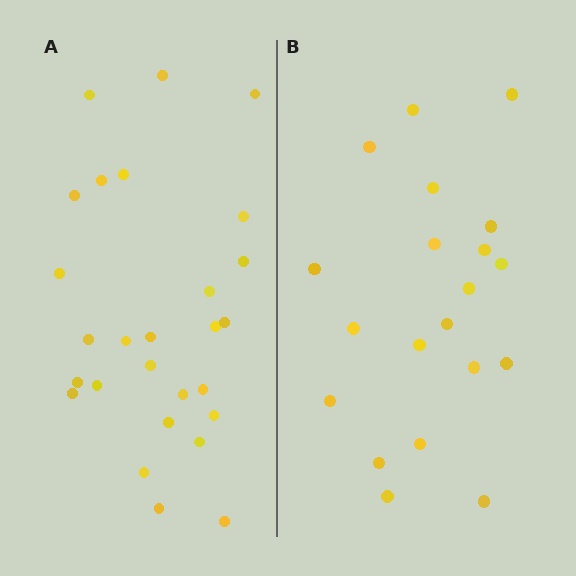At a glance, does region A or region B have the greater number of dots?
Region A (the left region) has more dots.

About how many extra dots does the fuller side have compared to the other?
Region A has roughly 8 or so more dots than region B.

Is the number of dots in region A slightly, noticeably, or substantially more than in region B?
Region A has noticeably more, but not dramatically so. The ratio is roughly 1.4 to 1.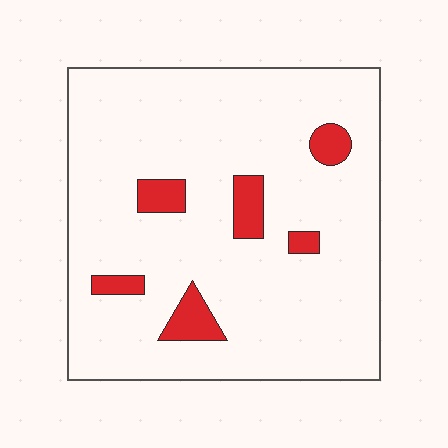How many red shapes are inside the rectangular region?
6.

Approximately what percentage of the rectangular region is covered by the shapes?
Approximately 10%.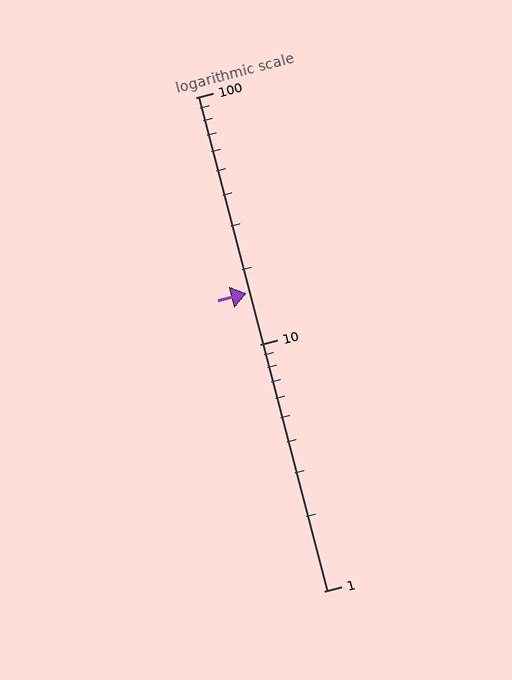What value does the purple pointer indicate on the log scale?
The pointer indicates approximately 16.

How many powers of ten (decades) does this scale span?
The scale spans 2 decades, from 1 to 100.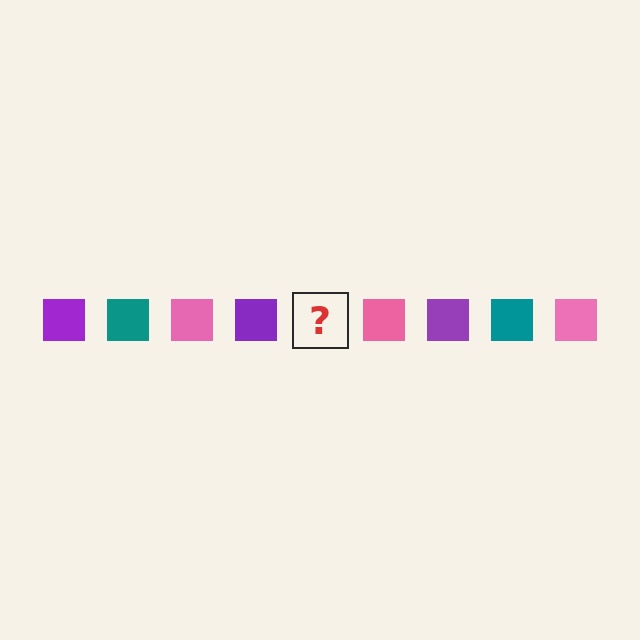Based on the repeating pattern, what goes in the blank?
The blank should be a teal square.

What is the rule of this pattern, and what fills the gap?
The rule is that the pattern cycles through purple, teal, pink squares. The gap should be filled with a teal square.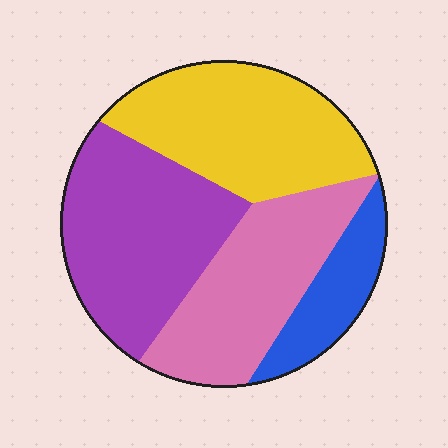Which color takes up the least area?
Blue, at roughly 10%.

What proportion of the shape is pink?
Pink takes up between a sixth and a third of the shape.